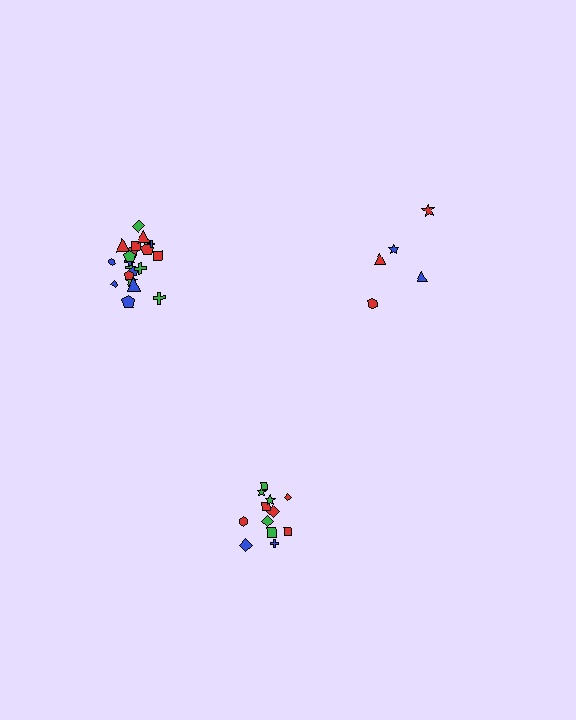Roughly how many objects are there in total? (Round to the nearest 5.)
Roughly 40 objects in total.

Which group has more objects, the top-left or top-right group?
The top-left group.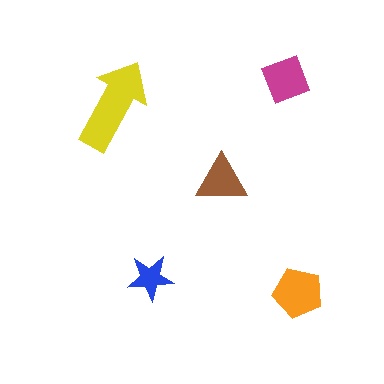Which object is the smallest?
The blue star.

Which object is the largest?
The yellow arrow.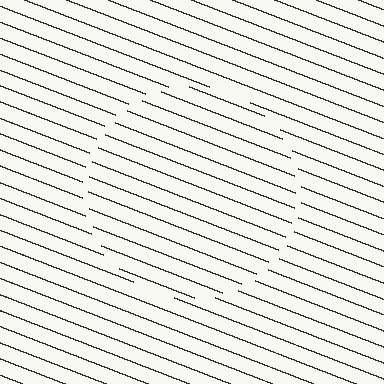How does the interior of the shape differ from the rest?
The interior of the shape contains the same grating, shifted by half a period — the contour is defined by the phase discontinuity where line-ends from the inner and outer gratings abut.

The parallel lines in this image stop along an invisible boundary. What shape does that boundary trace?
An illusory circle. The interior of the shape contains the same grating, shifted by half a period — the contour is defined by the phase discontinuity where line-ends from the inner and outer gratings abut.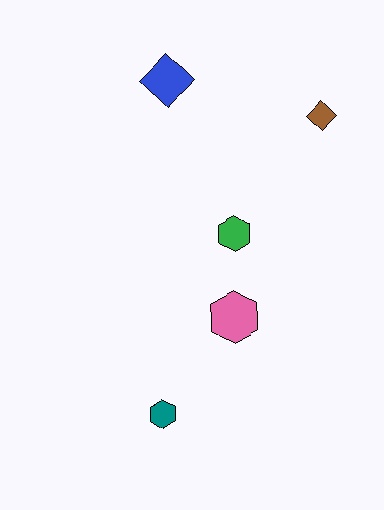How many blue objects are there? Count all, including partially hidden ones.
There is 1 blue object.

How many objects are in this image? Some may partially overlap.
There are 5 objects.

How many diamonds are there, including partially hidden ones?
There are 2 diamonds.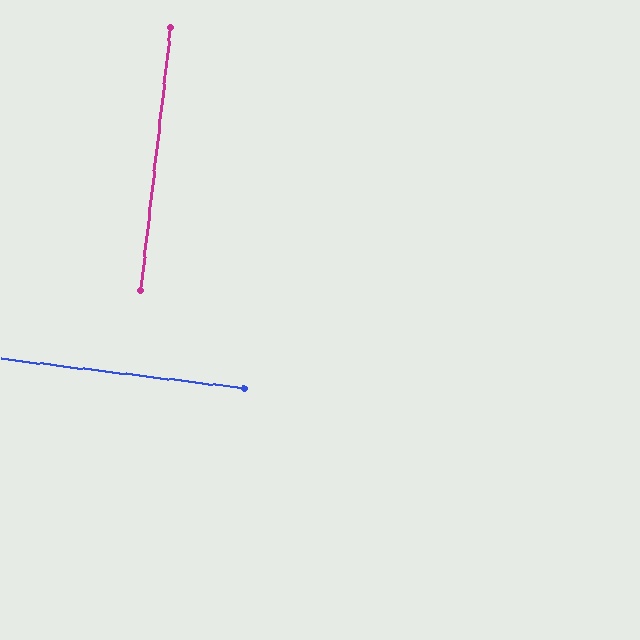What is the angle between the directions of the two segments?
Approximately 89 degrees.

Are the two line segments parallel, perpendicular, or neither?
Perpendicular — they meet at approximately 89°.